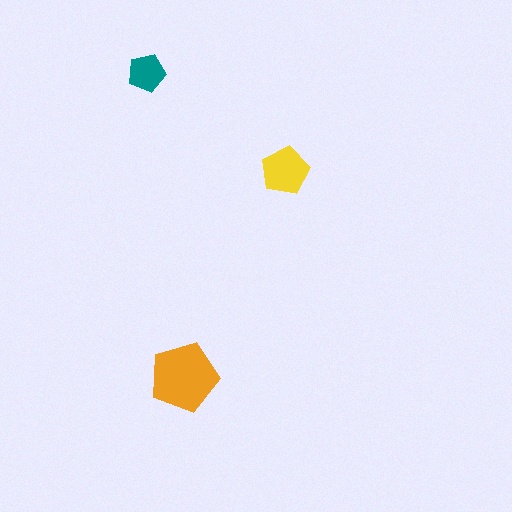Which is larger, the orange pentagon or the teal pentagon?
The orange one.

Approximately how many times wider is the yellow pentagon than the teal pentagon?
About 1.5 times wider.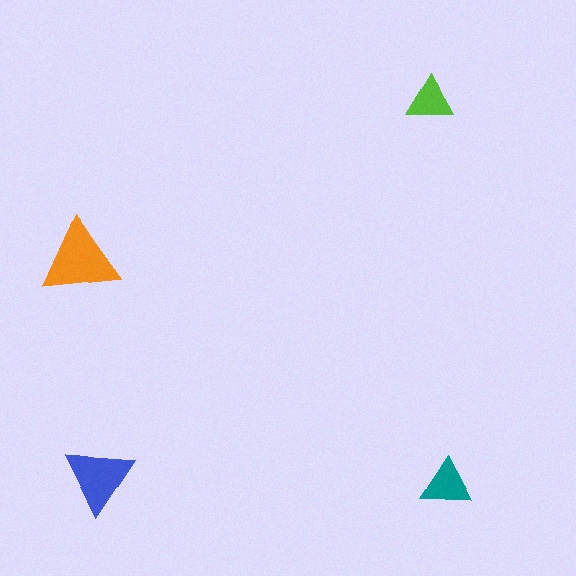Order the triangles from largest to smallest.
the orange one, the blue one, the teal one, the lime one.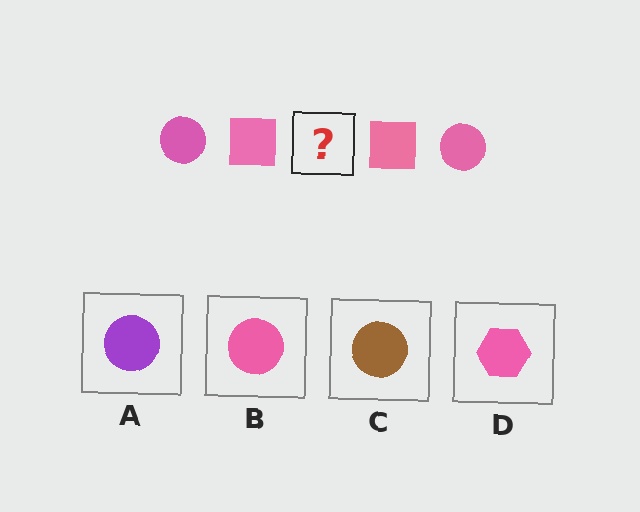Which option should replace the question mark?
Option B.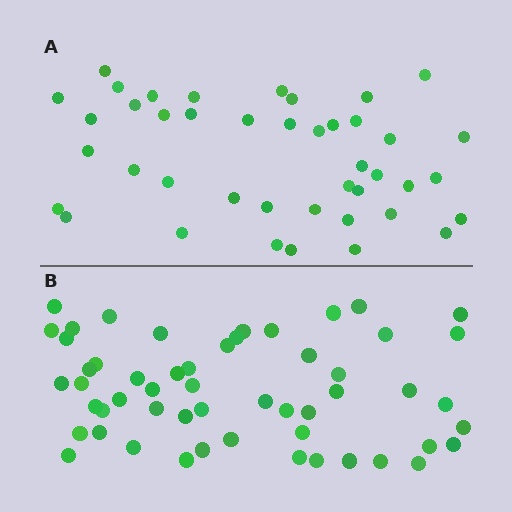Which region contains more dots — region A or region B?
Region B (the bottom region) has more dots.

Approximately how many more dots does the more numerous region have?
Region B has roughly 12 or so more dots than region A.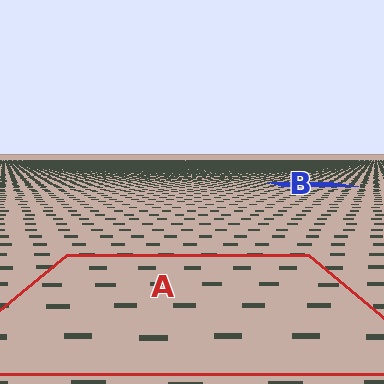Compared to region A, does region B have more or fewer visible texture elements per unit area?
Region B has more texture elements per unit area — they are packed more densely because it is farther away.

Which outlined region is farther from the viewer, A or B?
Region B is farther from the viewer — the texture elements inside it appear smaller and more densely packed.